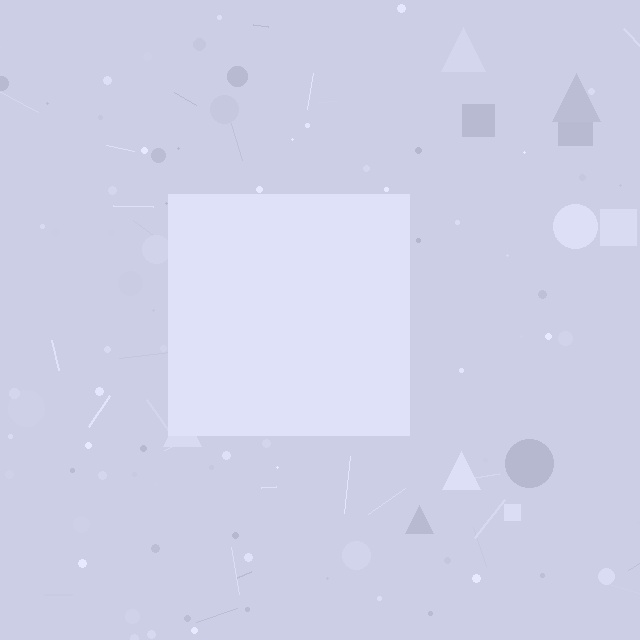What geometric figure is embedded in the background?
A square is embedded in the background.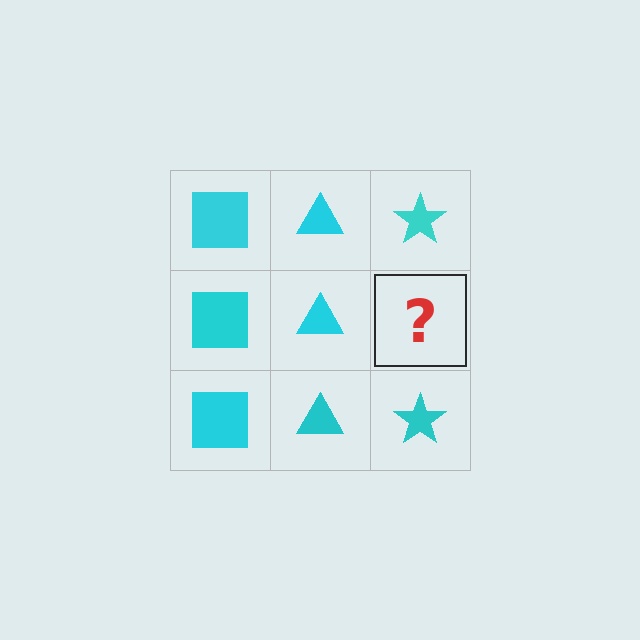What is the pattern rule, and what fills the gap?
The rule is that each column has a consistent shape. The gap should be filled with a cyan star.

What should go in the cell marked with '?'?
The missing cell should contain a cyan star.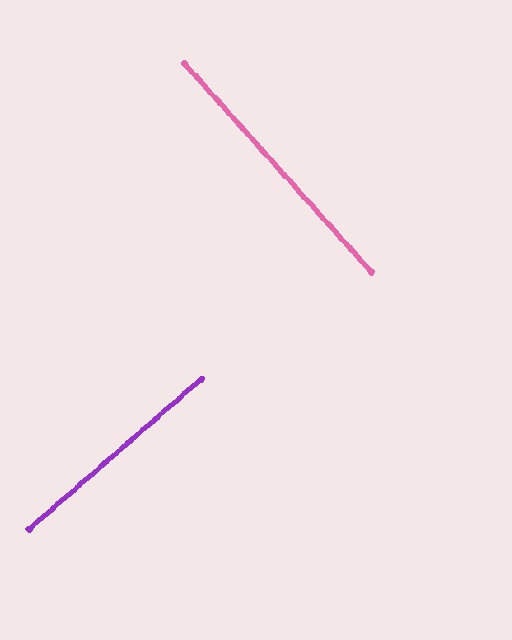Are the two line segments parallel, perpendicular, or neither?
Perpendicular — they meet at approximately 89°.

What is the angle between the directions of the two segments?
Approximately 89 degrees.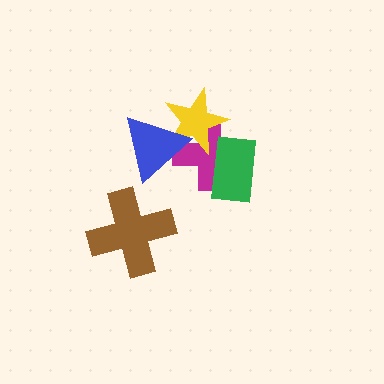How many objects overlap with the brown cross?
0 objects overlap with the brown cross.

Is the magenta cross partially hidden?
Yes, it is partially covered by another shape.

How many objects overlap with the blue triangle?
2 objects overlap with the blue triangle.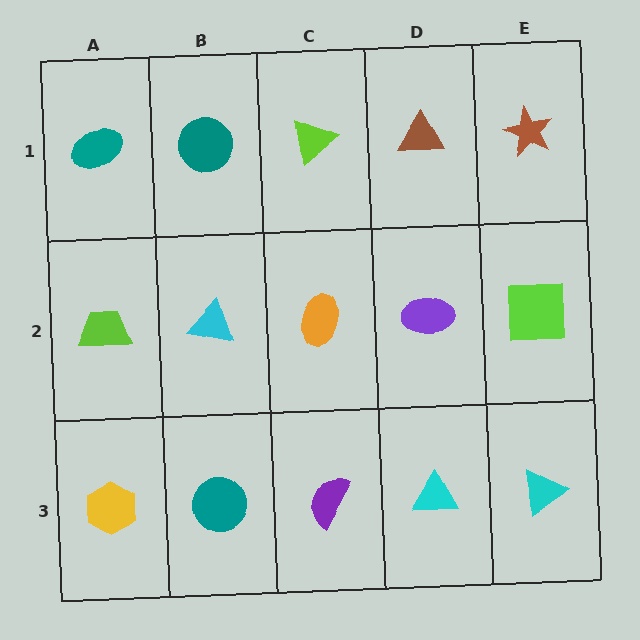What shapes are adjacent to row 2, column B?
A teal circle (row 1, column B), a teal circle (row 3, column B), a lime trapezoid (row 2, column A), an orange ellipse (row 2, column C).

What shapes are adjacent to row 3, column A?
A lime trapezoid (row 2, column A), a teal circle (row 3, column B).